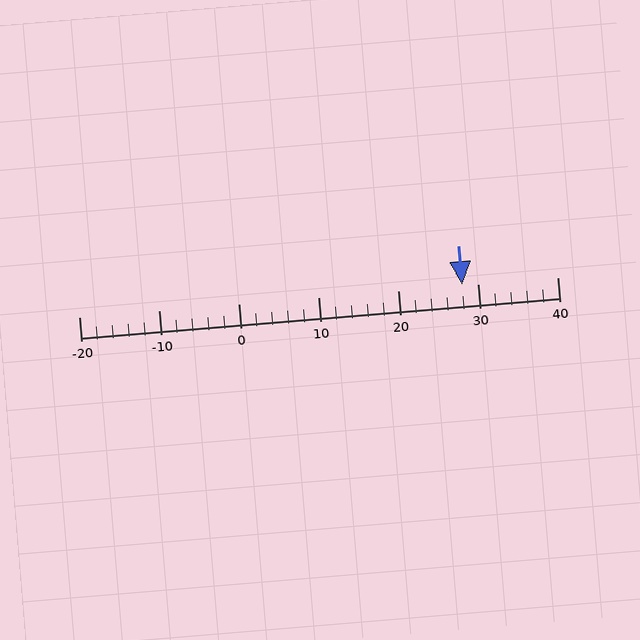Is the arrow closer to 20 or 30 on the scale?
The arrow is closer to 30.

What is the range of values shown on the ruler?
The ruler shows values from -20 to 40.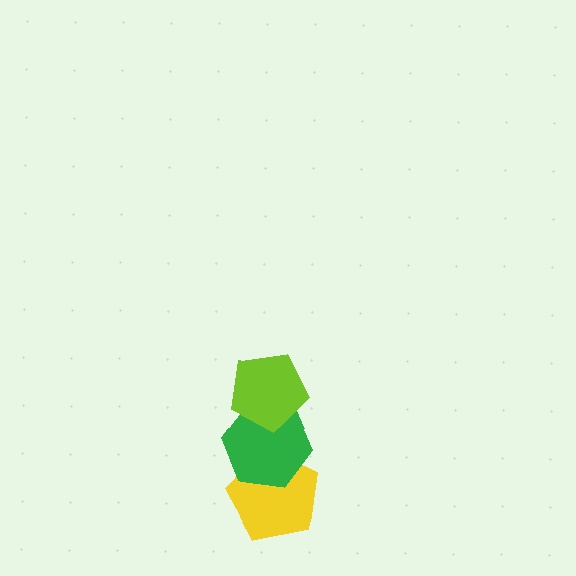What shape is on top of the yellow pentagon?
The green hexagon is on top of the yellow pentagon.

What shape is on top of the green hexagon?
The lime pentagon is on top of the green hexagon.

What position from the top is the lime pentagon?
The lime pentagon is 1st from the top.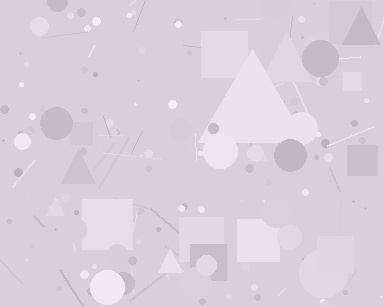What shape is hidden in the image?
A triangle is hidden in the image.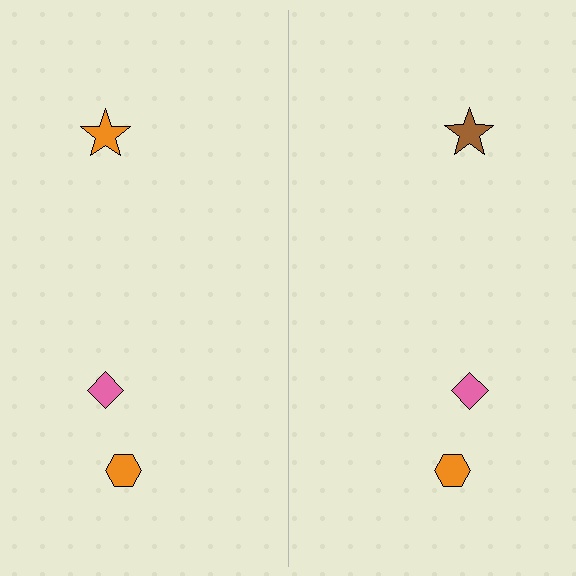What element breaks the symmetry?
The brown star on the right side breaks the symmetry — its mirror counterpart is orange.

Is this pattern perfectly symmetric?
No, the pattern is not perfectly symmetric. The brown star on the right side breaks the symmetry — its mirror counterpart is orange.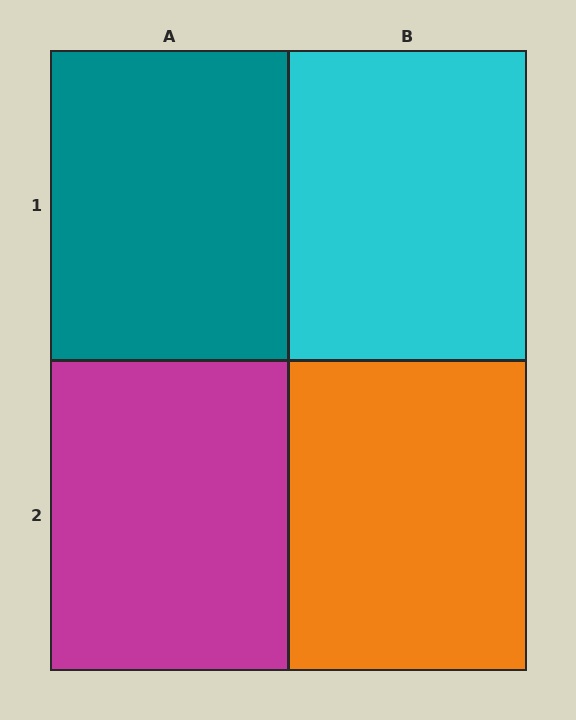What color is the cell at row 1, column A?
Teal.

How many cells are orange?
1 cell is orange.